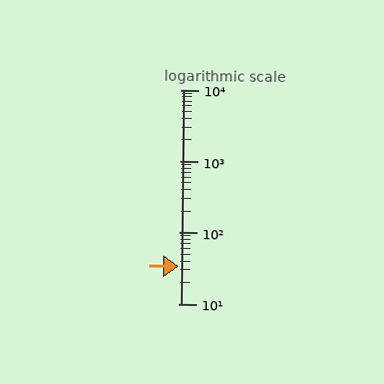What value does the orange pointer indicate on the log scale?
The pointer indicates approximately 34.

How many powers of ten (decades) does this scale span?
The scale spans 3 decades, from 10 to 10000.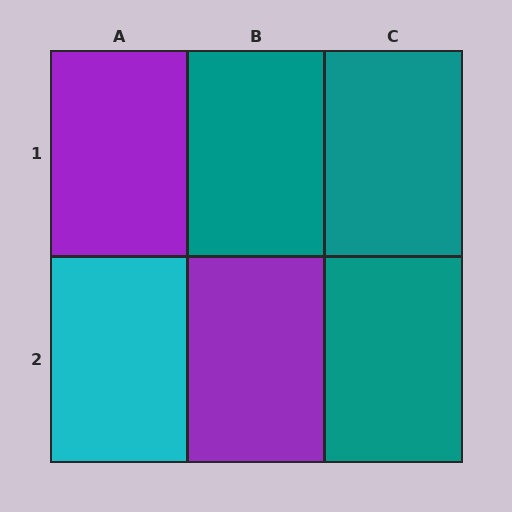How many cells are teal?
3 cells are teal.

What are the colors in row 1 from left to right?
Purple, teal, teal.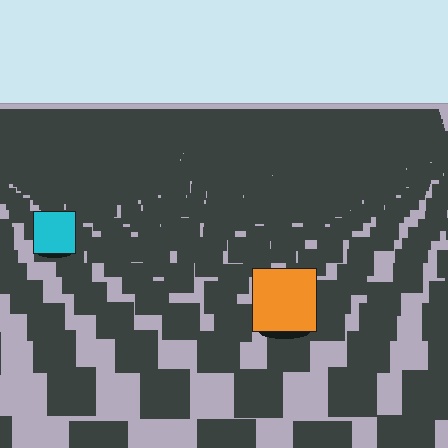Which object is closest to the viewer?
The orange square is closest. The texture marks near it are larger and more spread out.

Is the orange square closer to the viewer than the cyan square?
Yes. The orange square is closer — you can tell from the texture gradient: the ground texture is coarser near it.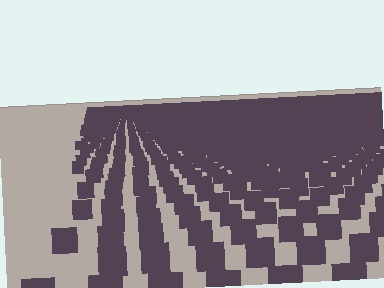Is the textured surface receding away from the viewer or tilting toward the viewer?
The surface is receding away from the viewer. Texture elements get smaller and denser toward the top.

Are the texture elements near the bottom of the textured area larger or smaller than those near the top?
Larger. Near the bottom, elements are closer to the viewer and appear at a bigger on-screen size.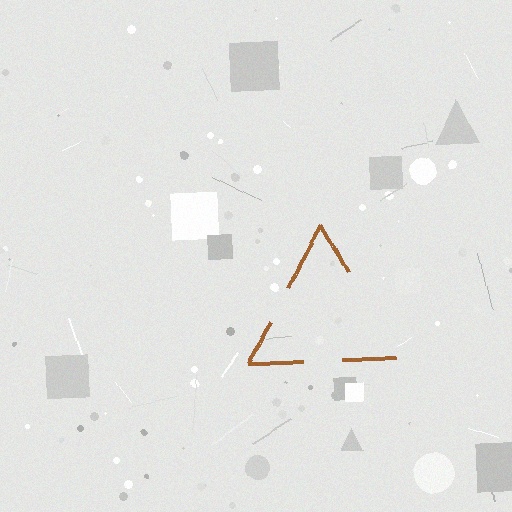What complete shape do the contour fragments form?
The contour fragments form a triangle.